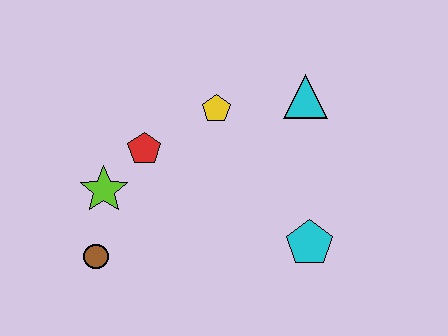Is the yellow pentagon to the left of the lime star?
No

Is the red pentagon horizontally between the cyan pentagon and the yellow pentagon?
No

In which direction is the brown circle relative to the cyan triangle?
The brown circle is to the left of the cyan triangle.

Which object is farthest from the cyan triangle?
The brown circle is farthest from the cyan triangle.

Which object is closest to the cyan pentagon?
The cyan triangle is closest to the cyan pentagon.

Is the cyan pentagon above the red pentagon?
No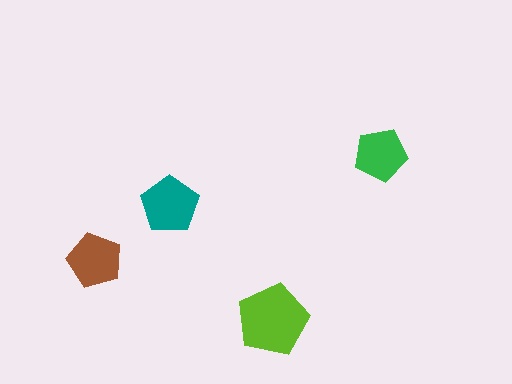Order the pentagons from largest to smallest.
the lime one, the teal one, the brown one, the green one.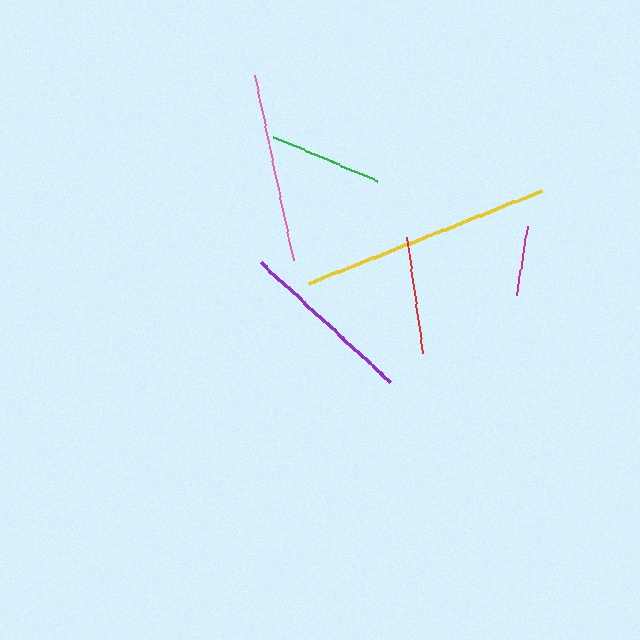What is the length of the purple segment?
The purple segment is approximately 177 pixels long.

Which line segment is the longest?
The yellow line is the longest at approximately 250 pixels.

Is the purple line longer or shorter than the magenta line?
The purple line is longer than the magenta line.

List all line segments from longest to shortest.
From longest to shortest: yellow, pink, purple, red, green, magenta.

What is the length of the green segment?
The green segment is approximately 113 pixels long.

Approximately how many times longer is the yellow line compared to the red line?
The yellow line is approximately 2.1 times the length of the red line.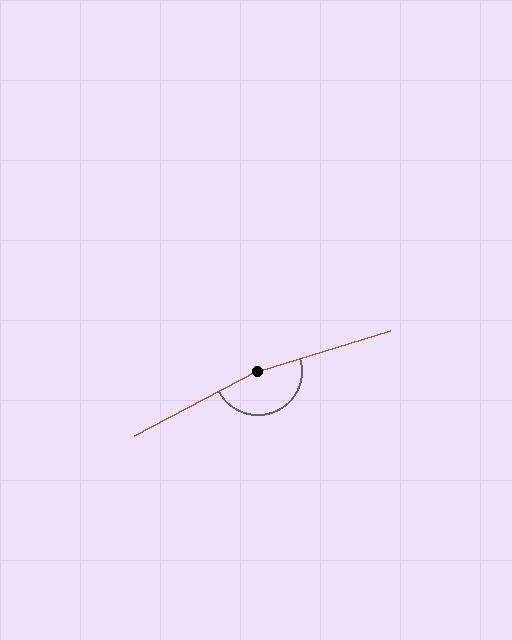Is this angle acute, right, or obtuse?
It is obtuse.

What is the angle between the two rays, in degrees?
Approximately 169 degrees.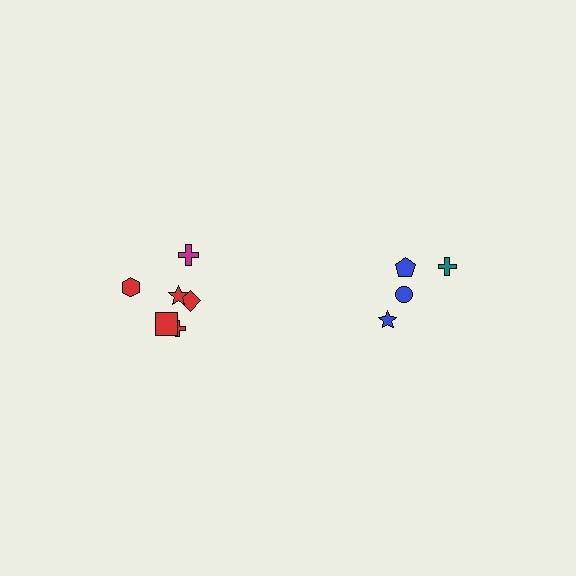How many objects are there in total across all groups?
There are 10 objects.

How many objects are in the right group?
There are 4 objects.